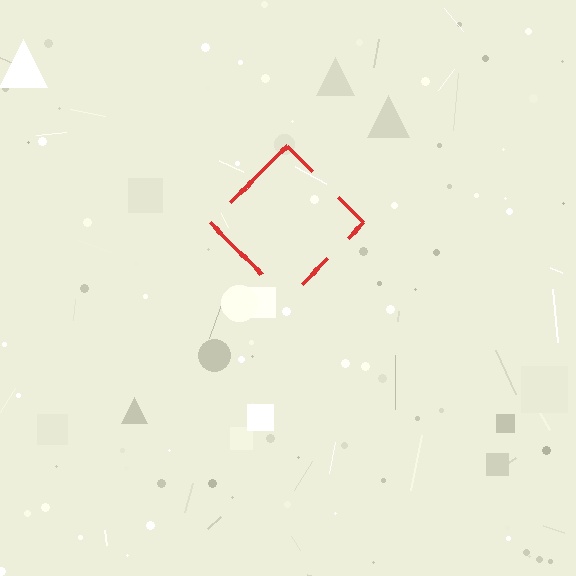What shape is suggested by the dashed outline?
The dashed outline suggests a diamond.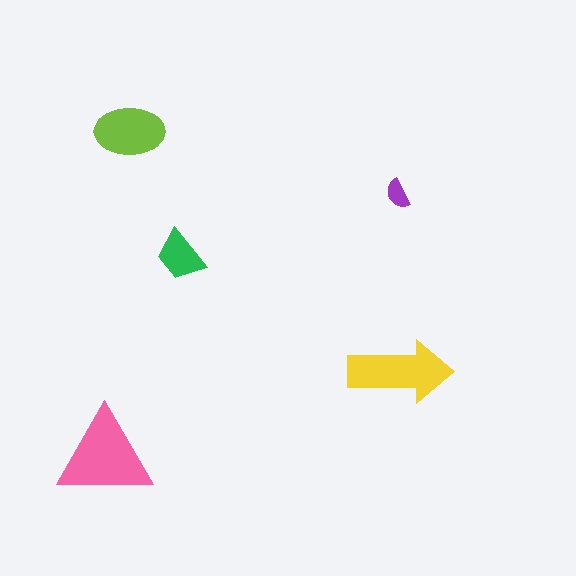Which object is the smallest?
The purple semicircle.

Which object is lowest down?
The pink triangle is bottommost.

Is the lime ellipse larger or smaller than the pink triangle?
Smaller.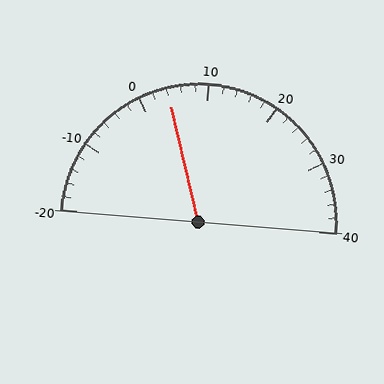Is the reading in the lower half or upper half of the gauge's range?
The reading is in the lower half of the range (-20 to 40).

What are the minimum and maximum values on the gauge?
The gauge ranges from -20 to 40.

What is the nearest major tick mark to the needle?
The nearest major tick mark is 0.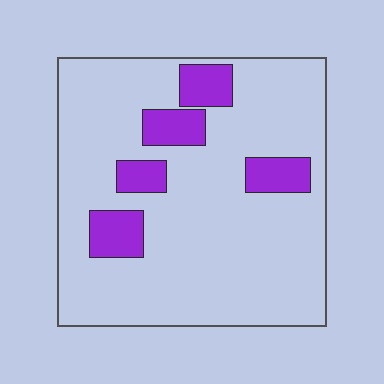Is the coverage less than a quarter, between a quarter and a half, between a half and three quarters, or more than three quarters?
Less than a quarter.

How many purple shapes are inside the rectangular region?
5.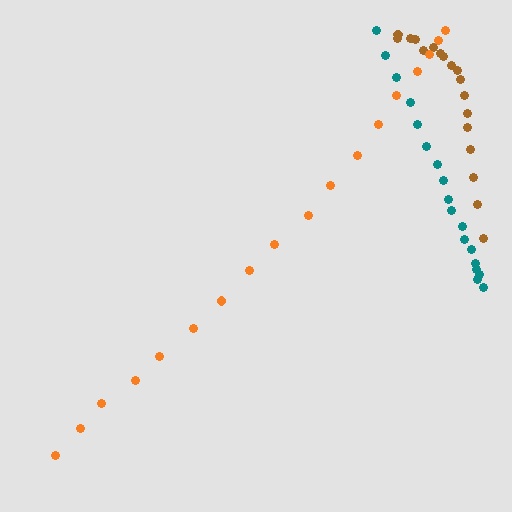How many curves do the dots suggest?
There are 3 distinct paths.